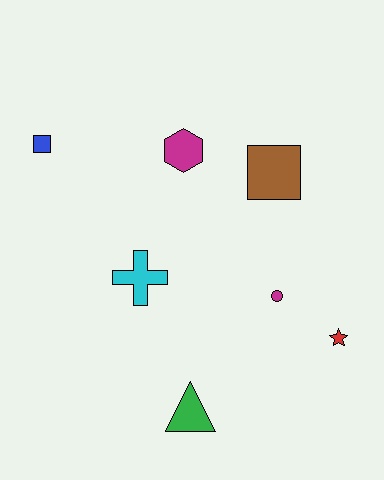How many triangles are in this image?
There is 1 triangle.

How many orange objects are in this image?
There are no orange objects.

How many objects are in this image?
There are 7 objects.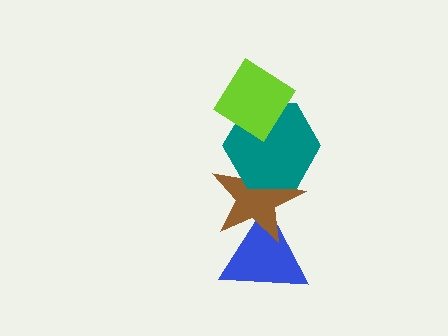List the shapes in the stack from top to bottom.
From top to bottom: the lime diamond, the teal hexagon, the brown star, the blue triangle.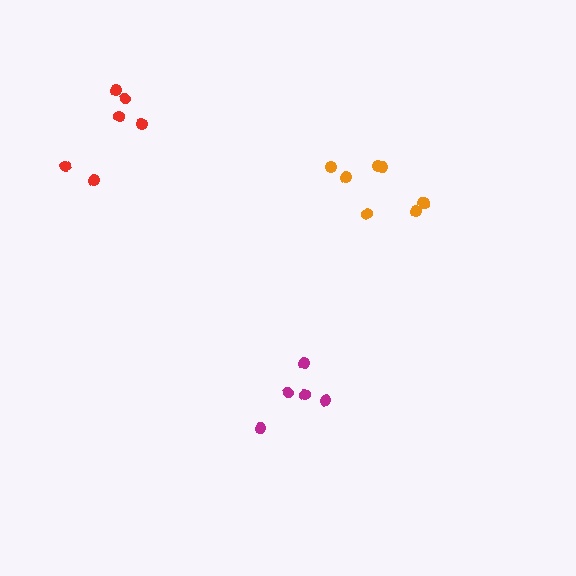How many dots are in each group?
Group 1: 5 dots, Group 2: 8 dots, Group 3: 6 dots (19 total).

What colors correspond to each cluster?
The clusters are colored: magenta, orange, red.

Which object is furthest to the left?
The red cluster is leftmost.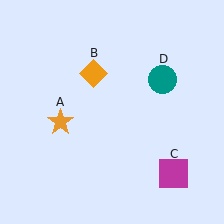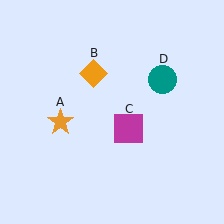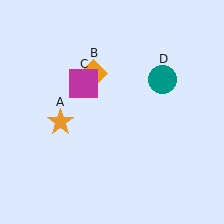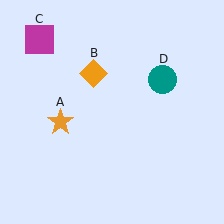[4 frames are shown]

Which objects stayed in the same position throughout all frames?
Orange star (object A) and orange diamond (object B) and teal circle (object D) remained stationary.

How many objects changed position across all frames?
1 object changed position: magenta square (object C).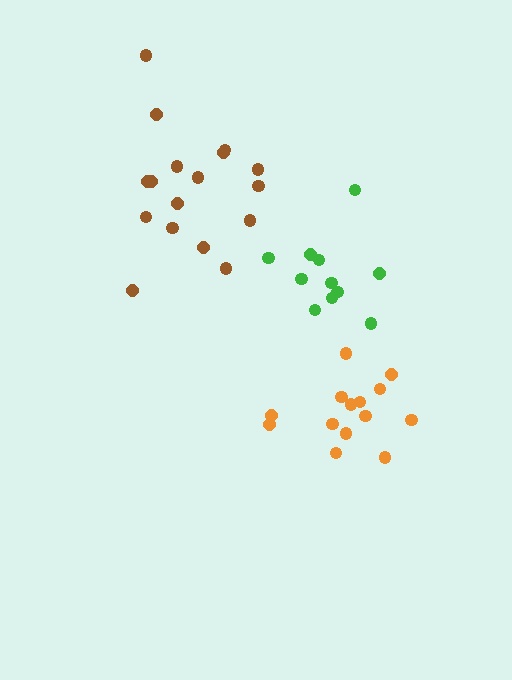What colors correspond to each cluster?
The clusters are colored: orange, green, brown.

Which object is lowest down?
The orange cluster is bottommost.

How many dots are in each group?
Group 1: 14 dots, Group 2: 11 dots, Group 3: 17 dots (42 total).